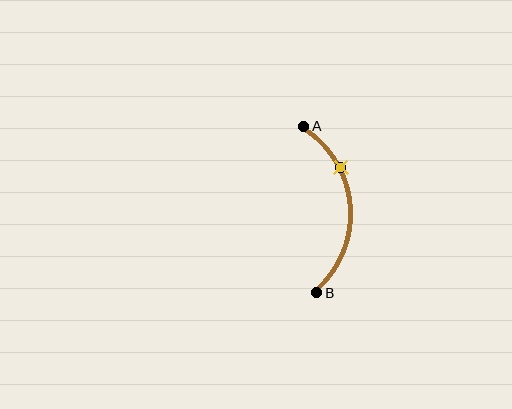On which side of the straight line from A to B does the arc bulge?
The arc bulges to the right of the straight line connecting A and B.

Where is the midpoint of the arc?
The arc midpoint is the point on the curve farthest from the straight line joining A and B. It sits to the right of that line.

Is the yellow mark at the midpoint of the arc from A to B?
No. The yellow mark lies on the arc but is closer to endpoint A. The arc midpoint would be at the point on the curve equidistant along the arc from both A and B.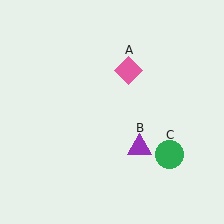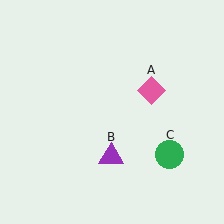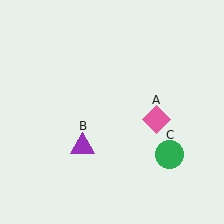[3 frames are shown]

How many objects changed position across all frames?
2 objects changed position: pink diamond (object A), purple triangle (object B).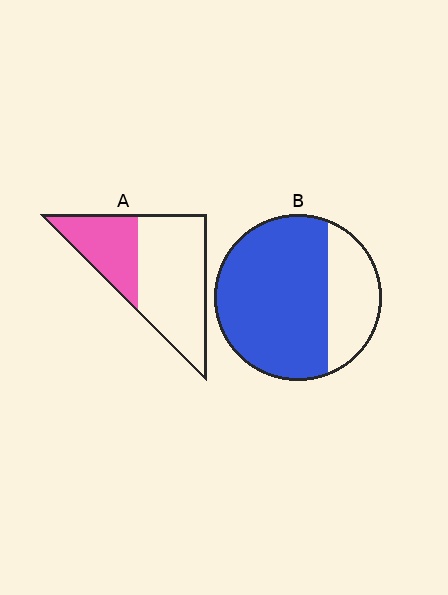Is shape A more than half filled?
No.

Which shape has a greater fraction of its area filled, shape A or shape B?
Shape B.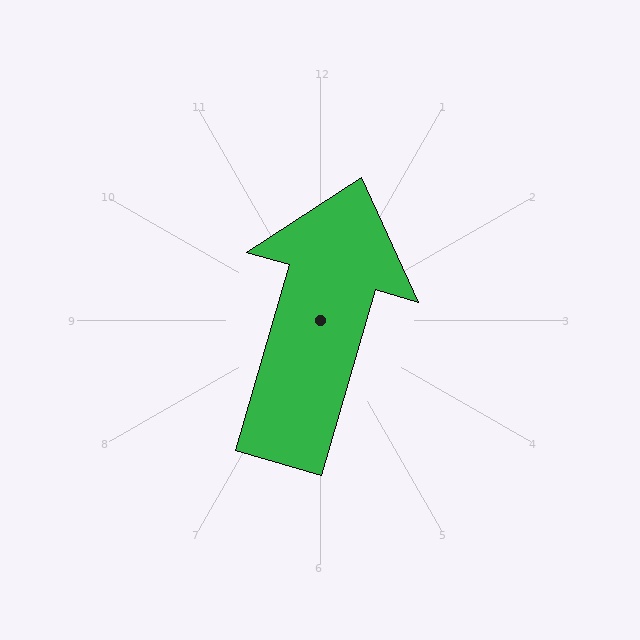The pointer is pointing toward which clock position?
Roughly 1 o'clock.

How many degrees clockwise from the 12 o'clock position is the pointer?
Approximately 16 degrees.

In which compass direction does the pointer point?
North.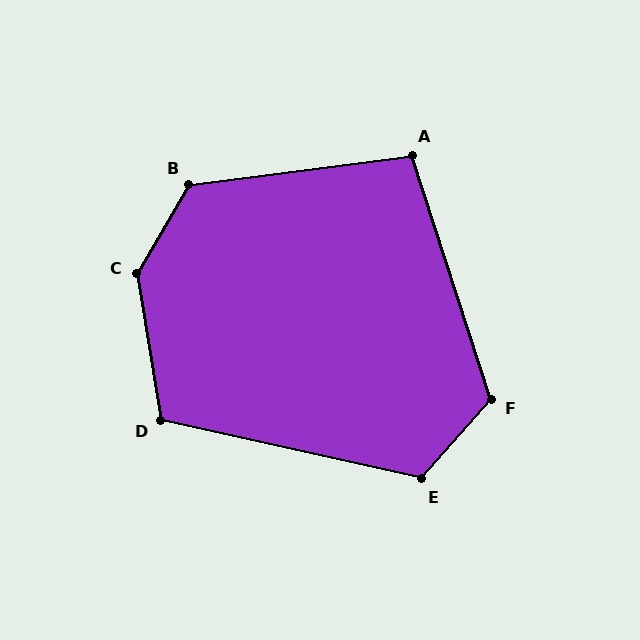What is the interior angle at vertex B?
Approximately 127 degrees (obtuse).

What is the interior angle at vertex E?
Approximately 119 degrees (obtuse).